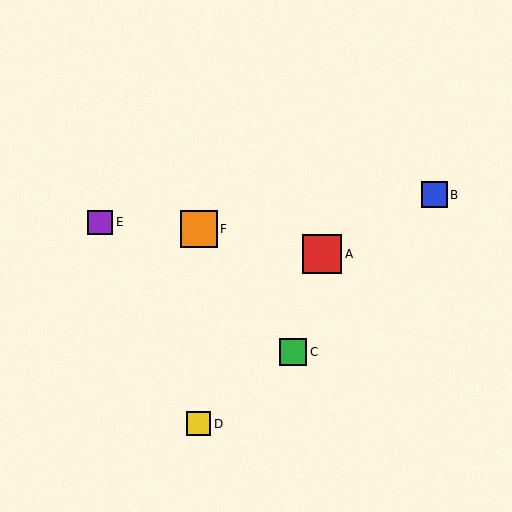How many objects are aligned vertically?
2 objects (D, F) are aligned vertically.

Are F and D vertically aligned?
Yes, both are at x≈199.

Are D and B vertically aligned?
No, D is at x≈199 and B is at x≈435.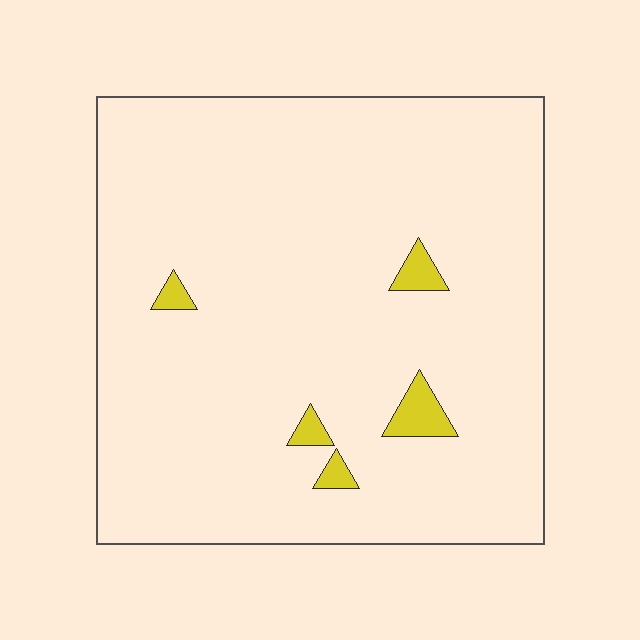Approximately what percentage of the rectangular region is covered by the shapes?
Approximately 5%.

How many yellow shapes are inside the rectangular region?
5.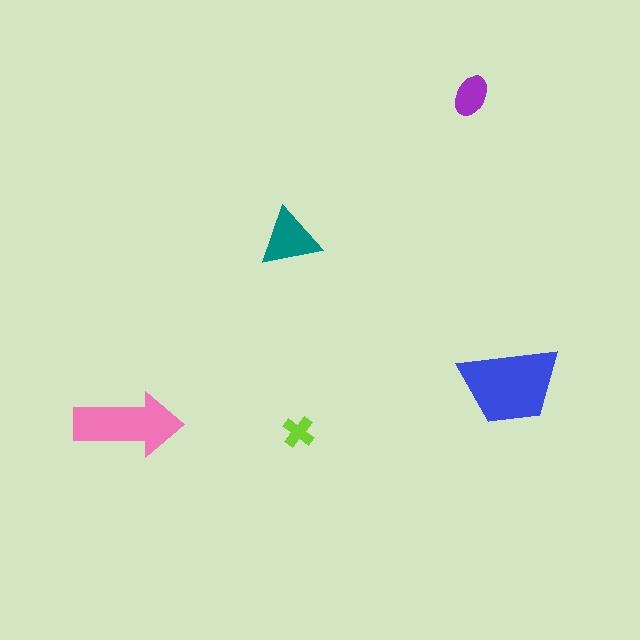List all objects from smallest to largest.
The lime cross, the purple ellipse, the teal triangle, the pink arrow, the blue trapezoid.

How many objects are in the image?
There are 5 objects in the image.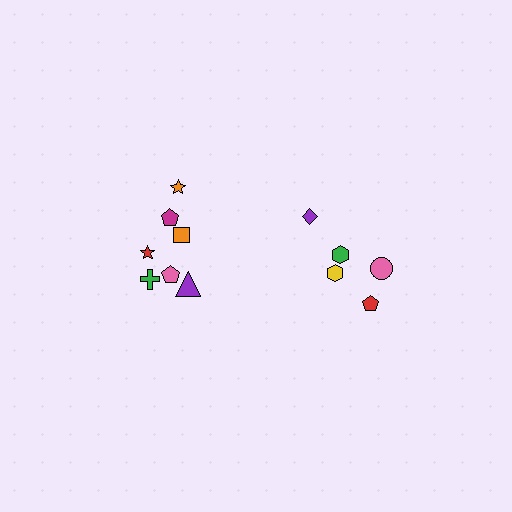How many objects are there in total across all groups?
There are 12 objects.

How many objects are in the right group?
There are 5 objects.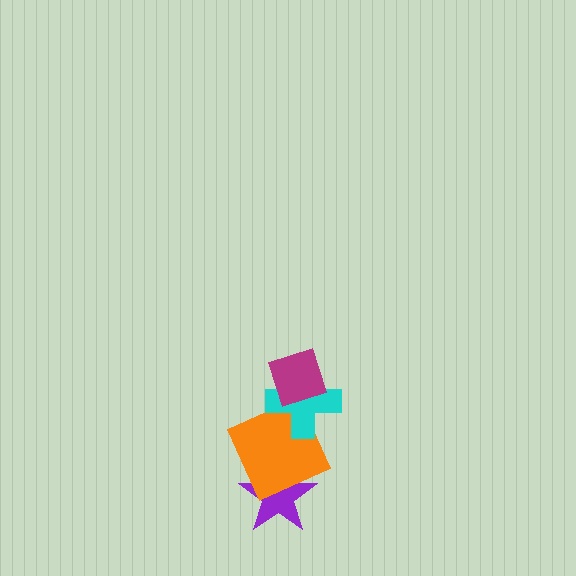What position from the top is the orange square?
The orange square is 3rd from the top.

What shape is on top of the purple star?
The orange square is on top of the purple star.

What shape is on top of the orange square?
The cyan cross is on top of the orange square.